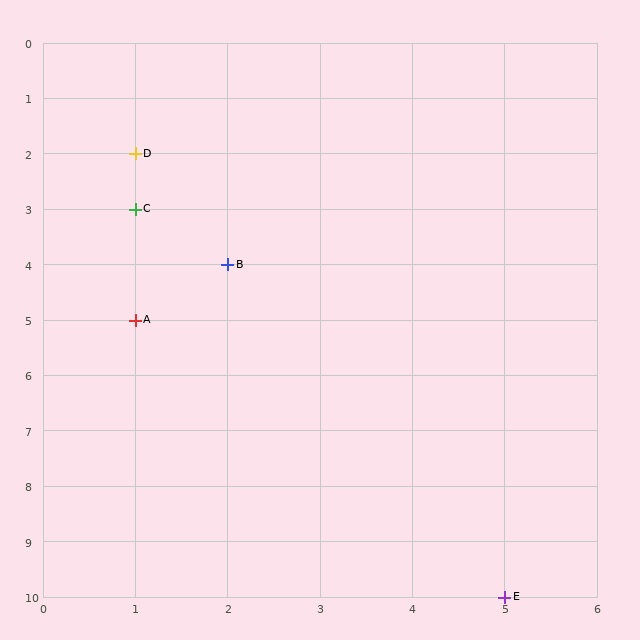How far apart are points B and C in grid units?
Points B and C are 1 column and 1 row apart (about 1.4 grid units diagonally).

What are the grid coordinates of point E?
Point E is at grid coordinates (5, 10).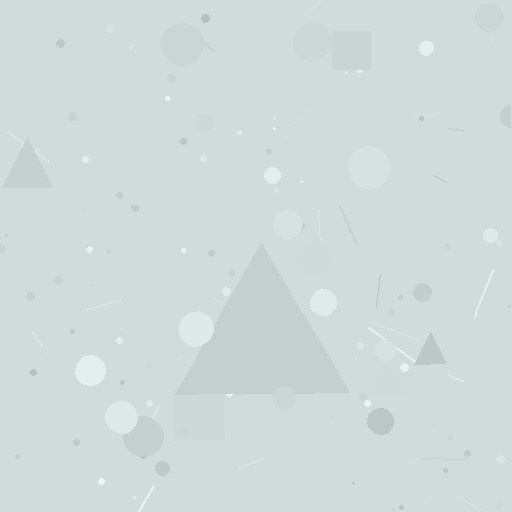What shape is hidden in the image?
A triangle is hidden in the image.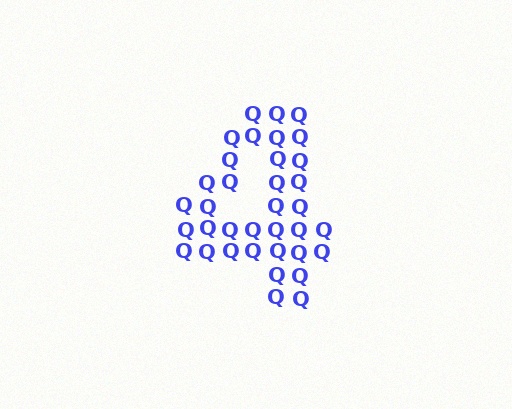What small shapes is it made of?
It is made of small letter Q's.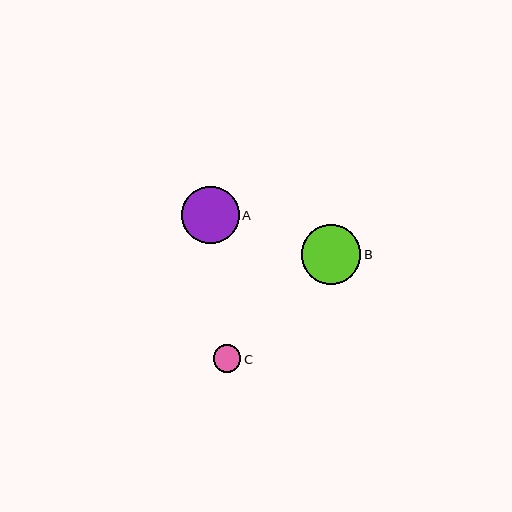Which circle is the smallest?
Circle C is the smallest with a size of approximately 28 pixels.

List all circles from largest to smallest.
From largest to smallest: B, A, C.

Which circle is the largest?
Circle B is the largest with a size of approximately 60 pixels.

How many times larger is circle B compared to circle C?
Circle B is approximately 2.2 times the size of circle C.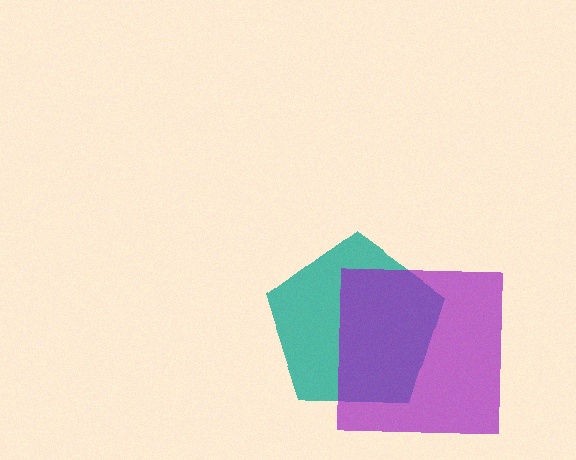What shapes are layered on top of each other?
The layered shapes are: a teal pentagon, a purple square.